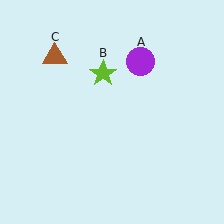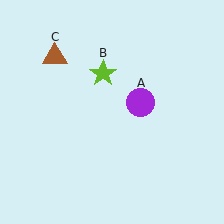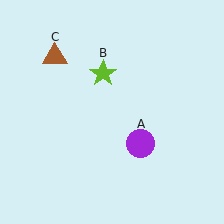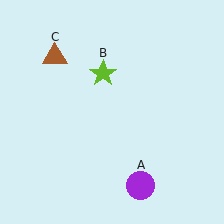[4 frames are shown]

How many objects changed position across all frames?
1 object changed position: purple circle (object A).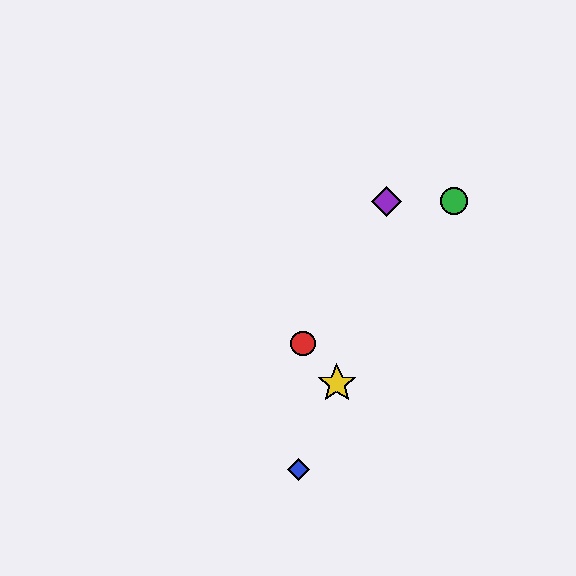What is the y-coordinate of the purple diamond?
The purple diamond is at y≈201.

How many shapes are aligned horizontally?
2 shapes (the green circle, the purple diamond) are aligned horizontally.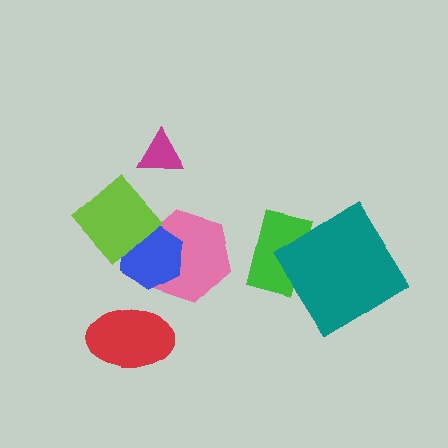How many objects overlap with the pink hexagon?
2 objects overlap with the pink hexagon.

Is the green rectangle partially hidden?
Yes, it is partially covered by another shape.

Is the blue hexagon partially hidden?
Yes, it is partially covered by another shape.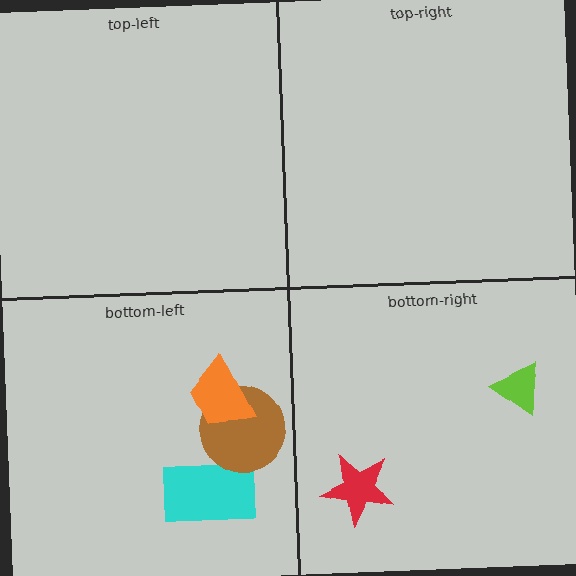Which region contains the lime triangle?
The bottom-right region.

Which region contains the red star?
The bottom-right region.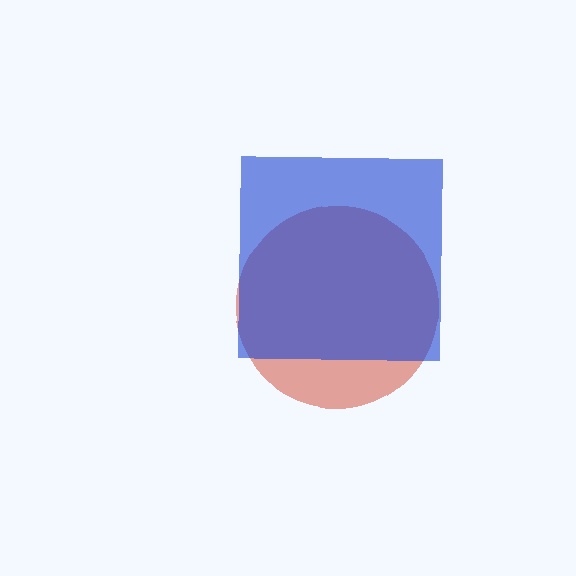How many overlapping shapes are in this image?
There are 2 overlapping shapes in the image.